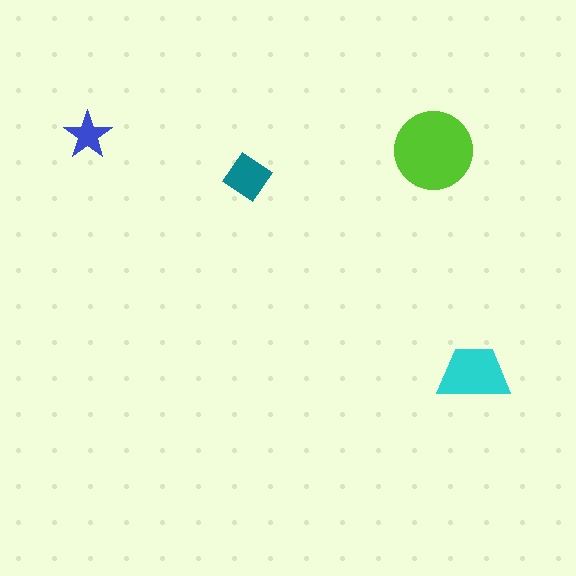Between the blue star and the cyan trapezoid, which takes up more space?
The cyan trapezoid.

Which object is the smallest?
The blue star.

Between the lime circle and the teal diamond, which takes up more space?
The lime circle.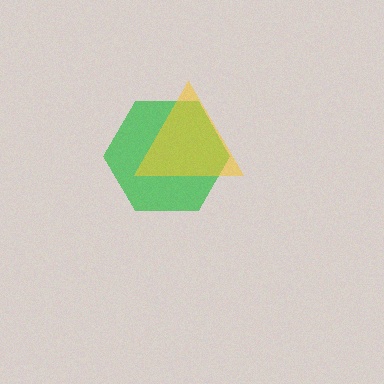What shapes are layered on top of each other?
The layered shapes are: a green hexagon, a yellow triangle.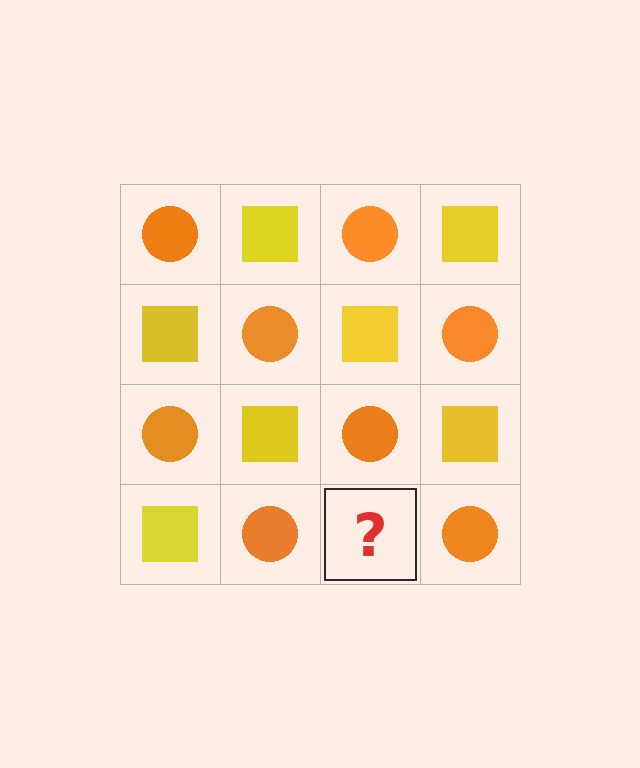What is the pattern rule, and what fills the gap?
The rule is that it alternates orange circle and yellow square in a checkerboard pattern. The gap should be filled with a yellow square.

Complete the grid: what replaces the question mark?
The question mark should be replaced with a yellow square.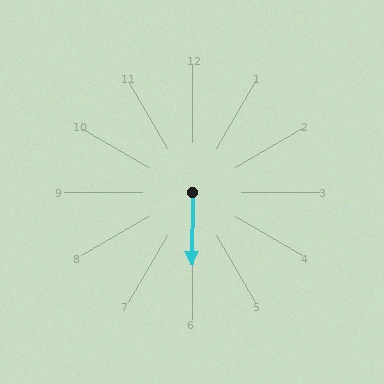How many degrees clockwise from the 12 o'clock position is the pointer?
Approximately 181 degrees.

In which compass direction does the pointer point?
South.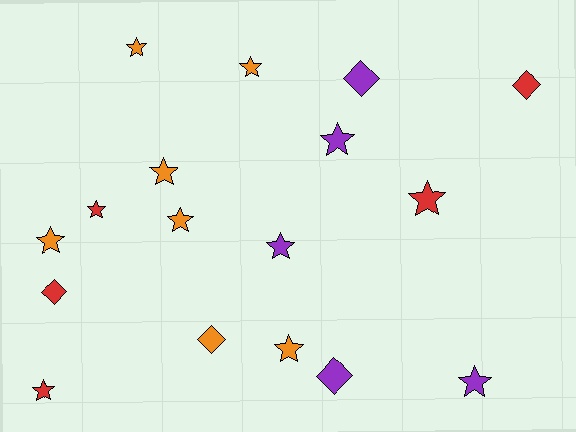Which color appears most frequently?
Orange, with 7 objects.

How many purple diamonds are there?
There are 2 purple diamonds.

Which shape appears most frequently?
Star, with 12 objects.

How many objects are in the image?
There are 17 objects.